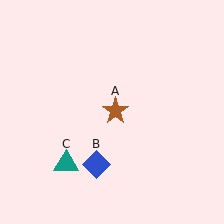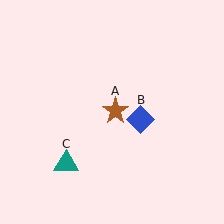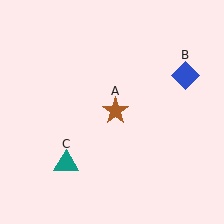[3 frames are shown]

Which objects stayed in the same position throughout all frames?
Brown star (object A) and teal triangle (object C) remained stationary.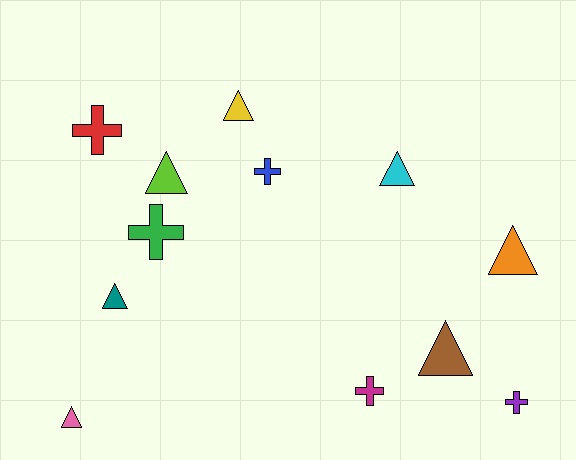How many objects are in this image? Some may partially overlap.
There are 12 objects.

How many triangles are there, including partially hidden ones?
There are 7 triangles.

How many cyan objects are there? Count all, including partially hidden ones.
There is 1 cyan object.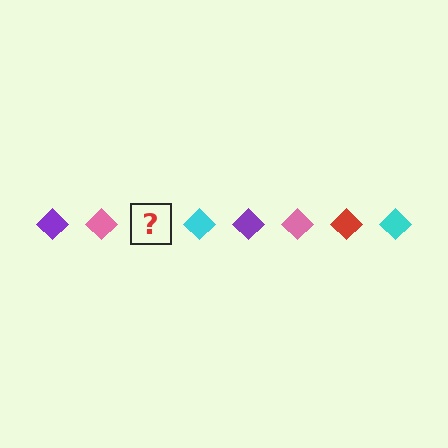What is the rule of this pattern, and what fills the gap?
The rule is that the pattern cycles through purple, pink, red, cyan diamonds. The gap should be filled with a red diamond.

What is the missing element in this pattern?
The missing element is a red diamond.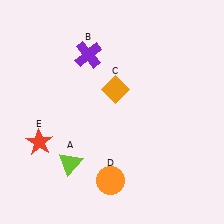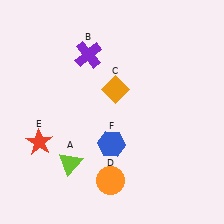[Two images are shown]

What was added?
A blue hexagon (F) was added in Image 2.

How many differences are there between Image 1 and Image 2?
There is 1 difference between the two images.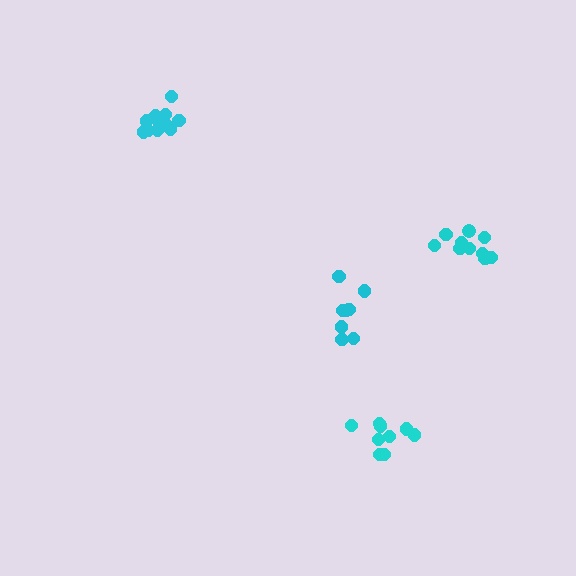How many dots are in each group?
Group 1: 10 dots, Group 2: 11 dots, Group 3: 8 dots, Group 4: 9 dots (38 total).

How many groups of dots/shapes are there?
There are 4 groups.